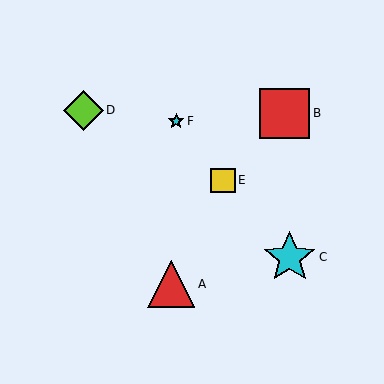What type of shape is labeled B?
Shape B is a red square.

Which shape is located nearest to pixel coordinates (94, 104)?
The lime diamond (labeled D) at (83, 110) is nearest to that location.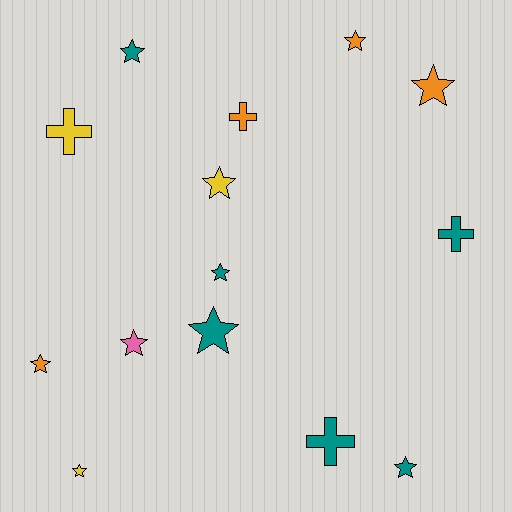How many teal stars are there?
There are 4 teal stars.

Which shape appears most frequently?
Star, with 10 objects.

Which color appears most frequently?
Teal, with 6 objects.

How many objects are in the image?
There are 14 objects.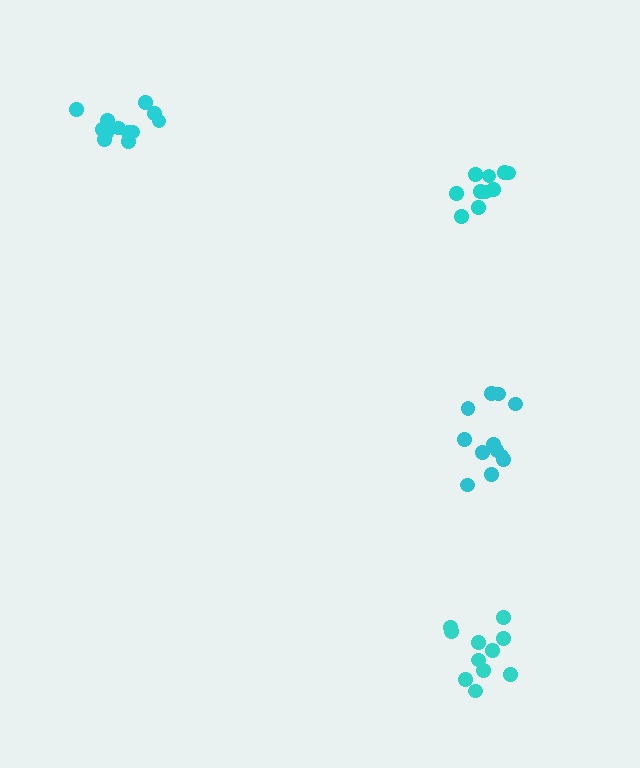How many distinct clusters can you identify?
There are 4 distinct clusters.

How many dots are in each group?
Group 1: 12 dots, Group 2: 10 dots, Group 3: 12 dots, Group 4: 11 dots (45 total).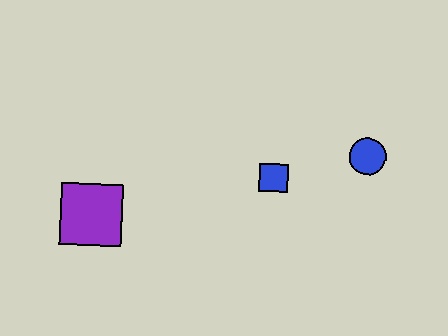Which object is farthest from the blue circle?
The purple square is farthest from the blue circle.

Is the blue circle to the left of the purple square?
No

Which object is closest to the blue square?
The blue circle is closest to the blue square.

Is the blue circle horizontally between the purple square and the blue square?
No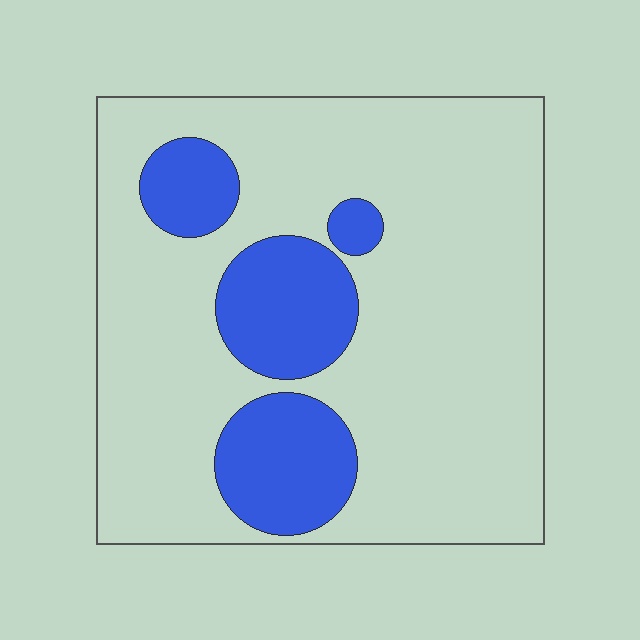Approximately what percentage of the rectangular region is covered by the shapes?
Approximately 20%.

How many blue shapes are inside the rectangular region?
4.